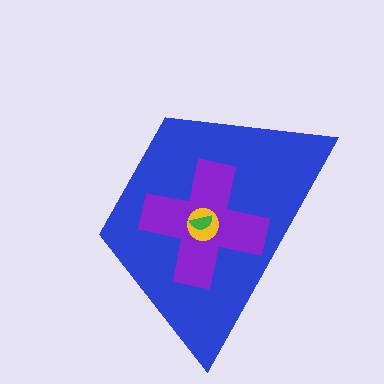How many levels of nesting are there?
4.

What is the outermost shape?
The blue trapezoid.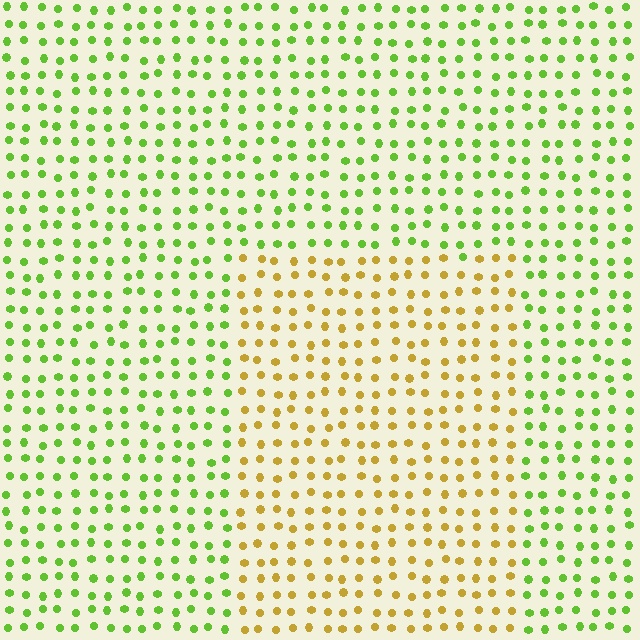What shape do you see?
I see a rectangle.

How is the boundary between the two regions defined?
The boundary is defined purely by a slight shift in hue (about 53 degrees). Spacing, size, and orientation are identical on both sides.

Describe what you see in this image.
The image is filled with small lime elements in a uniform arrangement. A rectangle-shaped region is visible where the elements are tinted to a slightly different hue, forming a subtle color boundary.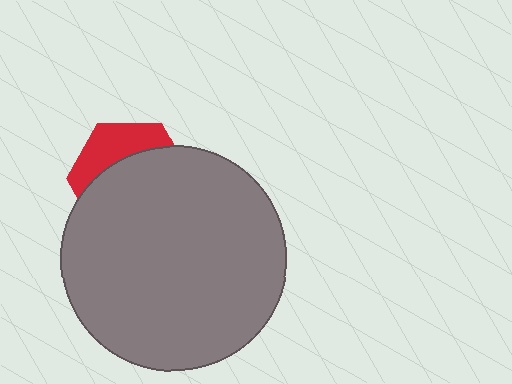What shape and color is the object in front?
The object in front is a gray circle.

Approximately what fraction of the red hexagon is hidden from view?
Roughly 67% of the red hexagon is hidden behind the gray circle.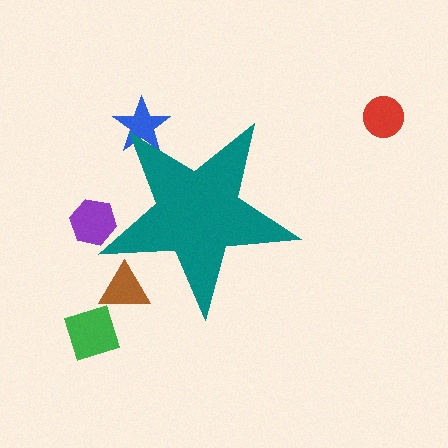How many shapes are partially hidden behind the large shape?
3 shapes are partially hidden.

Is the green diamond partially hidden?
No, the green diamond is fully visible.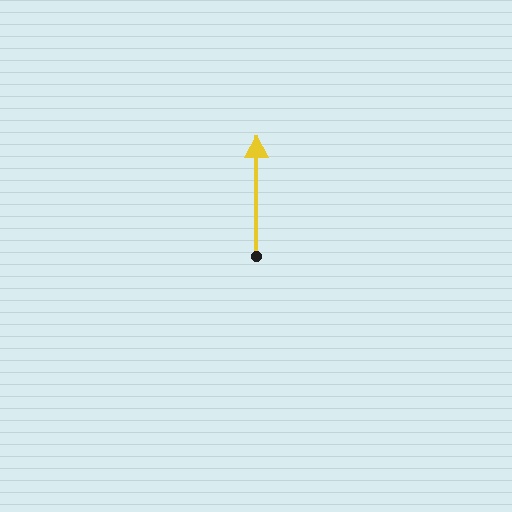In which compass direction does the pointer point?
North.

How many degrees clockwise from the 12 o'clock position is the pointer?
Approximately 0 degrees.